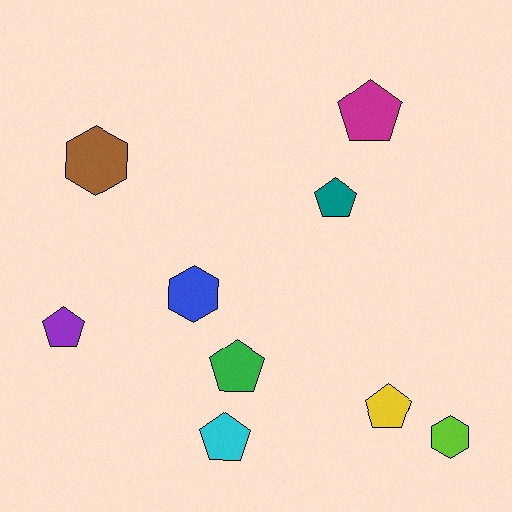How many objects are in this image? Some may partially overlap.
There are 9 objects.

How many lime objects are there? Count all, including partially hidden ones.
There is 1 lime object.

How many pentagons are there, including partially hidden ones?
There are 6 pentagons.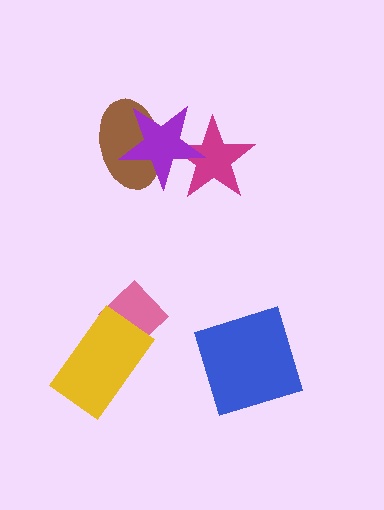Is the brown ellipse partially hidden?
Yes, it is partially covered by another shape.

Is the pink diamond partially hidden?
Yes, it is partially covered by another shape.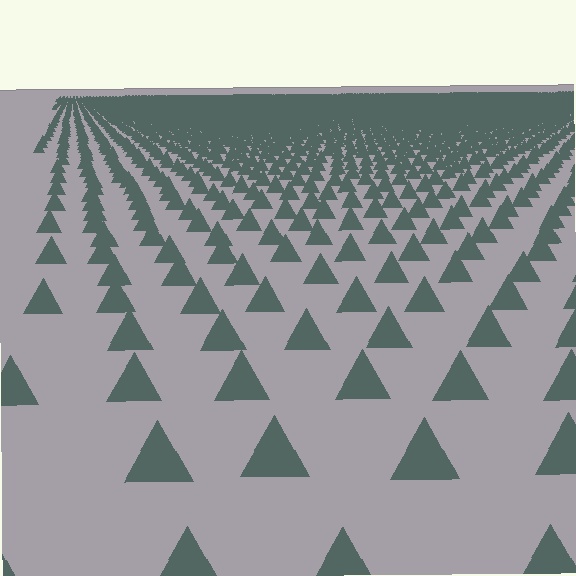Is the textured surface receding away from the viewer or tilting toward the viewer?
The surface is receding away from the viewer. Texture elements get smaller and denser toward the top.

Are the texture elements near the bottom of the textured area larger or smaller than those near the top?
Larger. Near the bottom, elements are closer to the viewer and appear at a bigger on-screen size.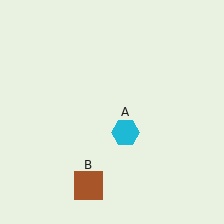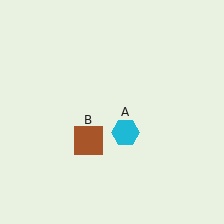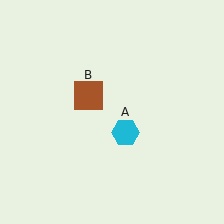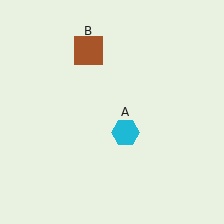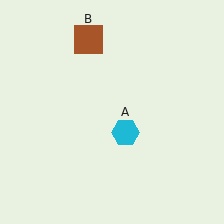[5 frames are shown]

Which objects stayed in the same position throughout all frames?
Cyan hexagon (object A) remained stationary.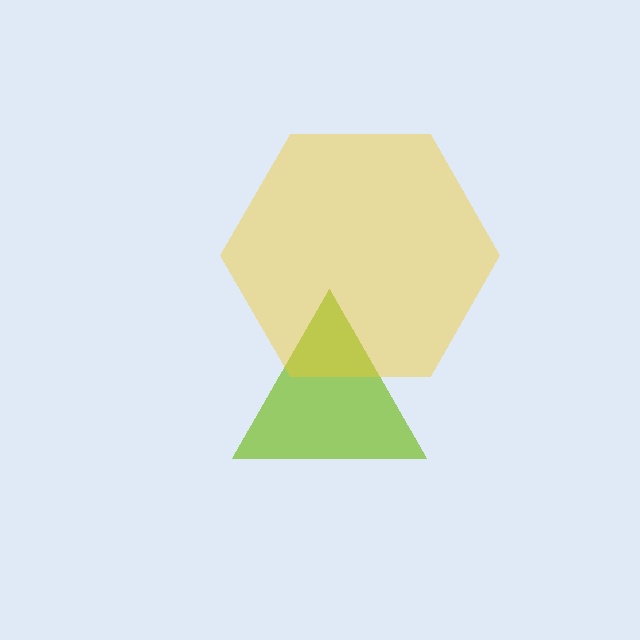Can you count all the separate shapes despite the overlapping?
Yes, there are 2 separate shapes.